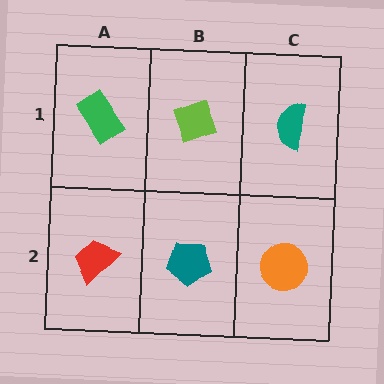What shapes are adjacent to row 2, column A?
A green rectangle (row 1, column A), a teal pentagon (row 2, column B).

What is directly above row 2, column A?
A green rectangle.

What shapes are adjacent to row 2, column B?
A lime diamond (row 1, column B), a red trapezoid (row 2, column A), an orange circle (row 2, column C).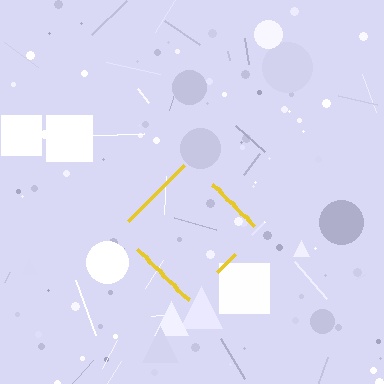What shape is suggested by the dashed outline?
The dashed outline suggests a diamond.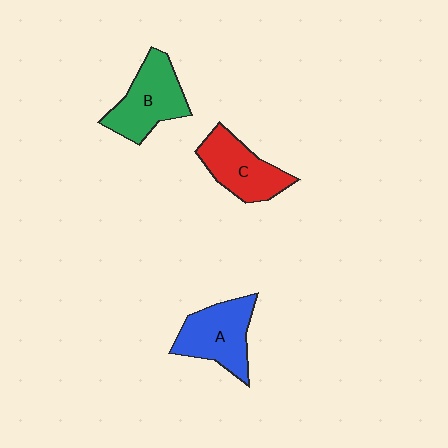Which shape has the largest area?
Shape B (green).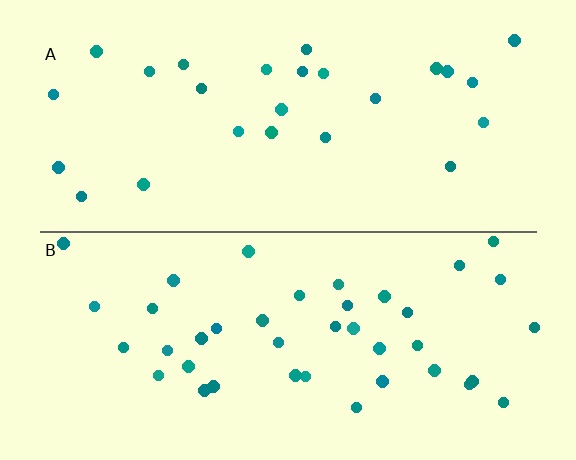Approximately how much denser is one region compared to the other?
Approximately 1.6× — region B over region A.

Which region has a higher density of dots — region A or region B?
B (the bottom).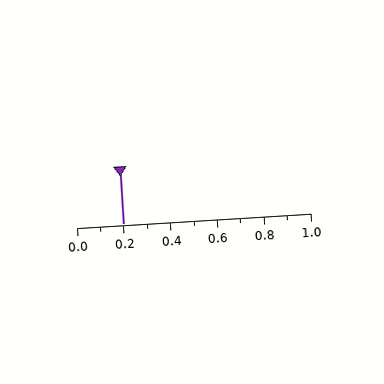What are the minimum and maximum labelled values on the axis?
The axis runs from 0.0 to 1.0.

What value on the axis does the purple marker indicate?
The marker indicates approximately 0.2.